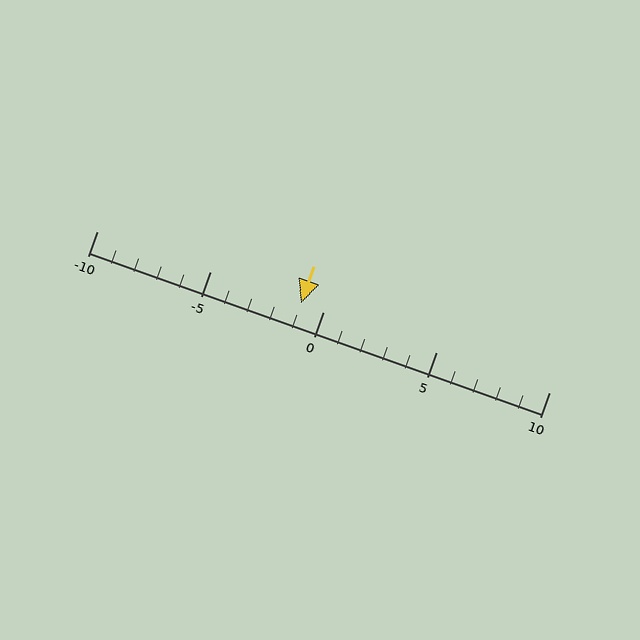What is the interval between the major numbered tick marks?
The major tick marks are spaced 5 units apart.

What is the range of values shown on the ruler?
The ruler shows values from -10 to 10.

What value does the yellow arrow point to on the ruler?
The yellow arrow points to approximately -1.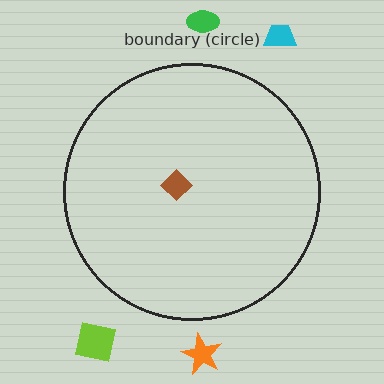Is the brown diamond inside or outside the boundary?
Inside.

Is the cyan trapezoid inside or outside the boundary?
Outside.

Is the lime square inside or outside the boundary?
Outside.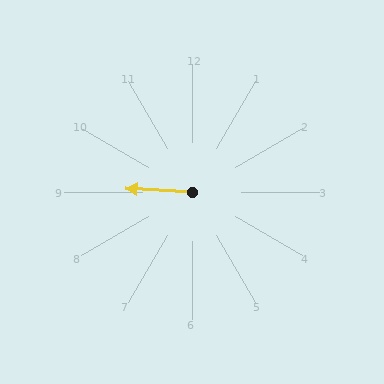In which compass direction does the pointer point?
West.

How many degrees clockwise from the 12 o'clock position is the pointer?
Approximately 273 degrees.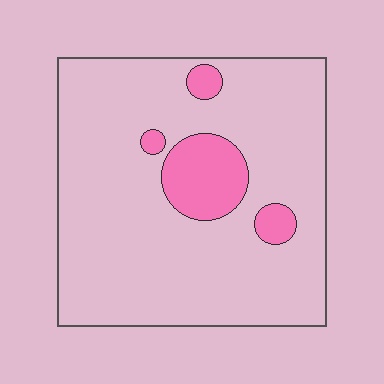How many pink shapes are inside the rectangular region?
4.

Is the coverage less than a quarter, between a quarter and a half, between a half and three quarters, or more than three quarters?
Less than a quarter.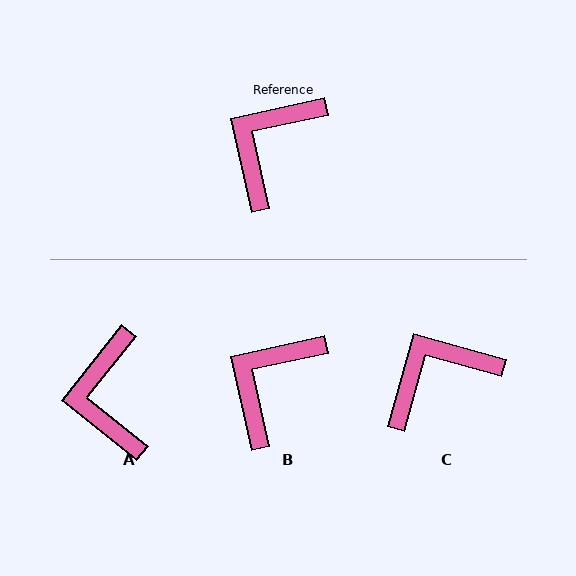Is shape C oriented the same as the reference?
No, it is off by about 28 degrees.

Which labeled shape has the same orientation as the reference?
B.